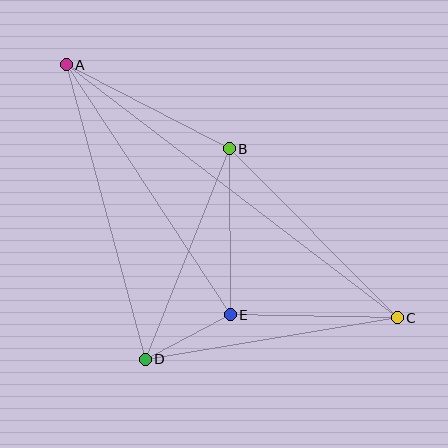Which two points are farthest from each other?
Points A and C are farthest from each other.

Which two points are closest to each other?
Points D and E are closest to each other.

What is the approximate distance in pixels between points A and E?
The distance between A and E is approximately 299 pixels.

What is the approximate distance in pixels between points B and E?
The distance between B and E is approximately 166 pixels.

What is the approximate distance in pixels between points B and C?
The distance between B and C is approximately 238 pixels.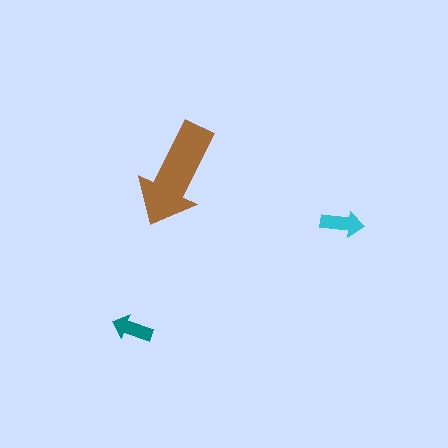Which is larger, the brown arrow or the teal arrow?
The brown one.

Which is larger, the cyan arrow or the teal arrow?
The cyan one.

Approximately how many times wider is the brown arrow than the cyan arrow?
About 2.5 times wider.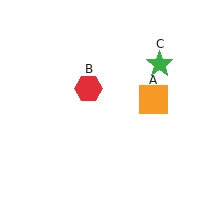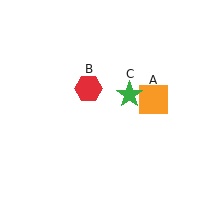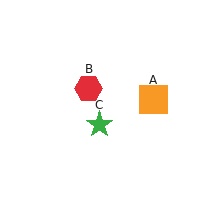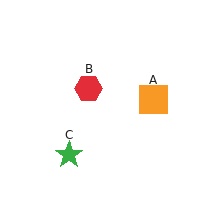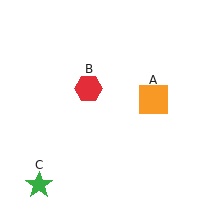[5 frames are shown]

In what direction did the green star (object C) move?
The green star (object C) moved down and to the left.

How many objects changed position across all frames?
1 object changed position: green star (object C).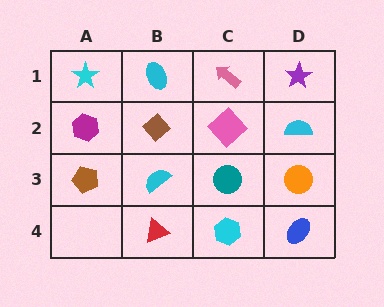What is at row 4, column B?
A red triangle.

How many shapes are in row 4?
3 shapes.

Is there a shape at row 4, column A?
No, that cell is empty.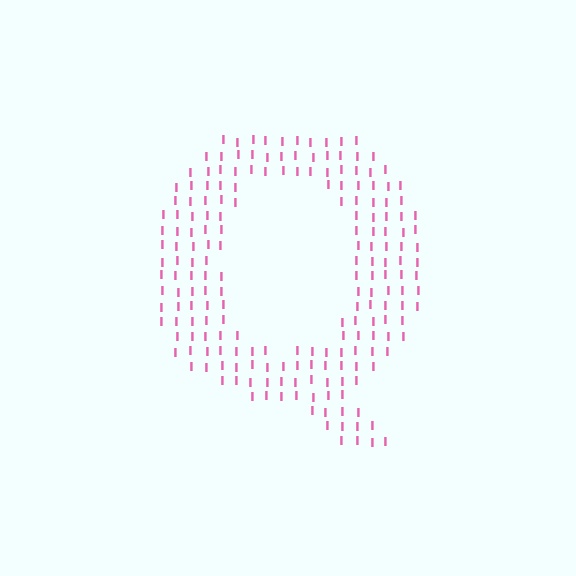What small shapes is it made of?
It is made of small letter I's.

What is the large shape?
The large shape is the letter Q.